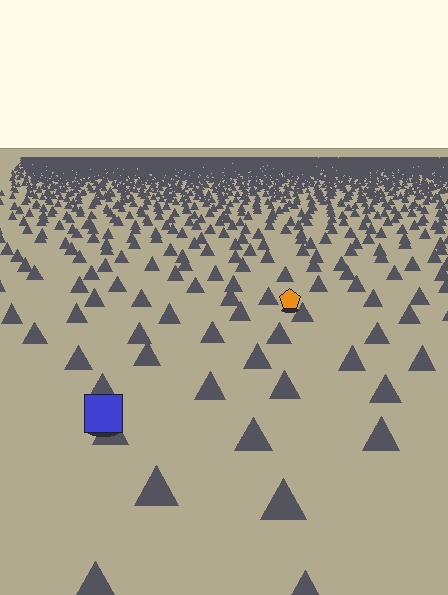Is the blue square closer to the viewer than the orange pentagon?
Yes. The blue square is closer — you can tell from the texture gradient: the ground texture is coarser near it.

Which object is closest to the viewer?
The blue square is closest. The texture marks near it are larger and more spread out.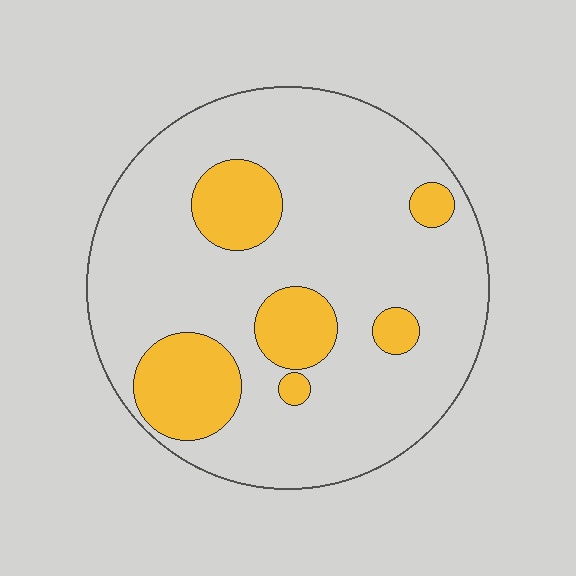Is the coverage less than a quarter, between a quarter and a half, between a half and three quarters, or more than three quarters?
Less than a quarter.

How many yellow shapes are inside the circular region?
6.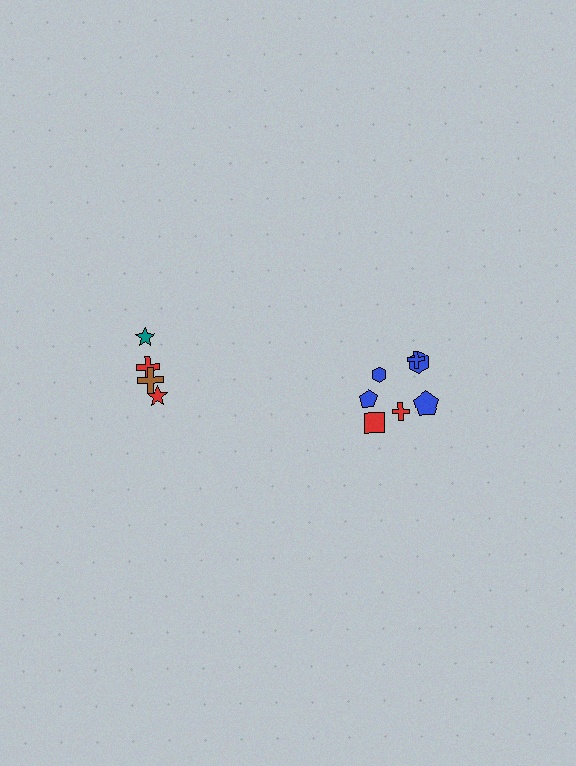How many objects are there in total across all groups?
There are 11 objects.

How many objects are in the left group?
There are 4 objects.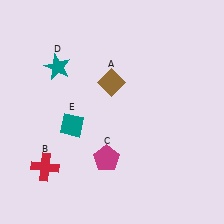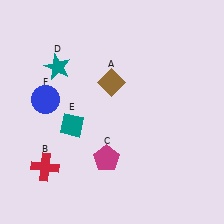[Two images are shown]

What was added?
A blue circle (F) was added in Image 2.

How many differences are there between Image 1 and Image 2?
There is 1 difference between the two images.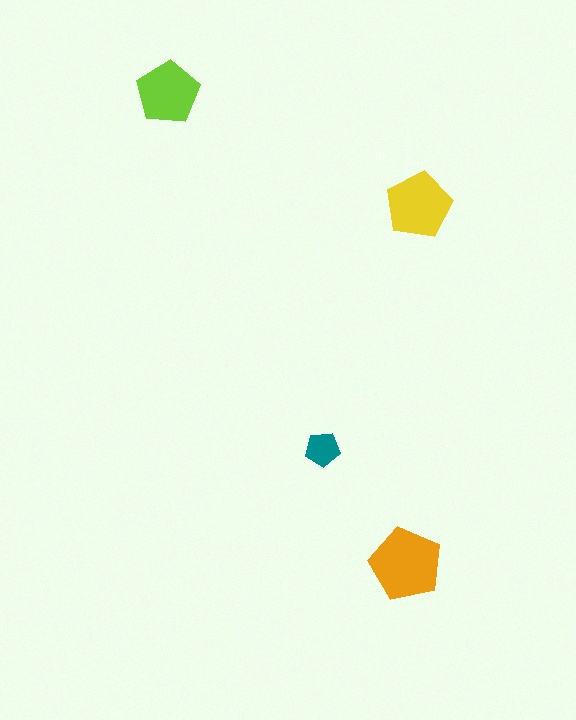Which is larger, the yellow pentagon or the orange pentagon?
The orange one.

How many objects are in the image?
There are 4 objects in the image.